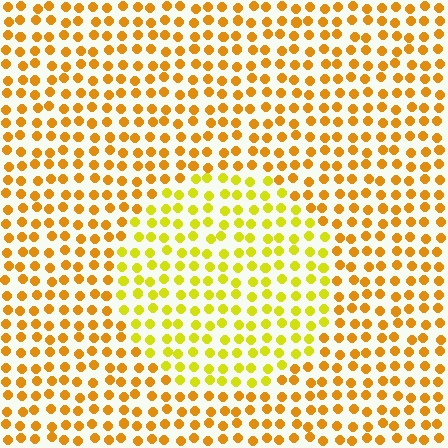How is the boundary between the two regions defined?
The boundary is defined purely by a slight shift in hue (about 29 degrees). Spacing, size, and orientation are identical on both sides.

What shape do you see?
I see a circle.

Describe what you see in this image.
The image is filled with small orange elements in a uniform arrangement. A circle-shaped region is visible where the elements are tinted to a slightly different hue, forming a subtle color boundary.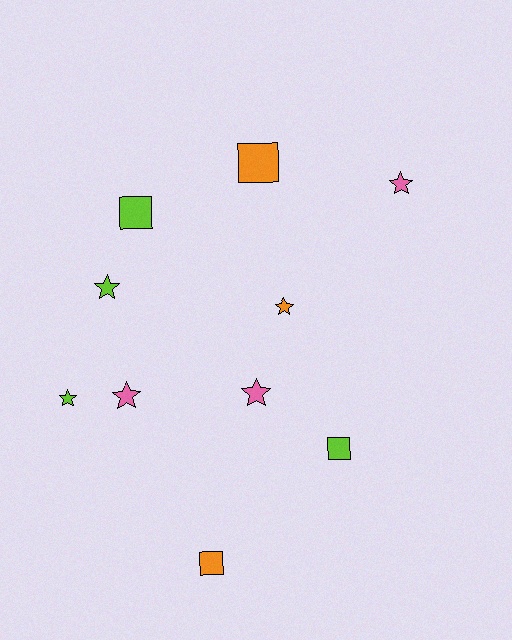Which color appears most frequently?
Lime, with 4 objects.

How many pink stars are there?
There are 3 pink stars.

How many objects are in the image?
There are 10 objects.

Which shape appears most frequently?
Star, with 6 objects.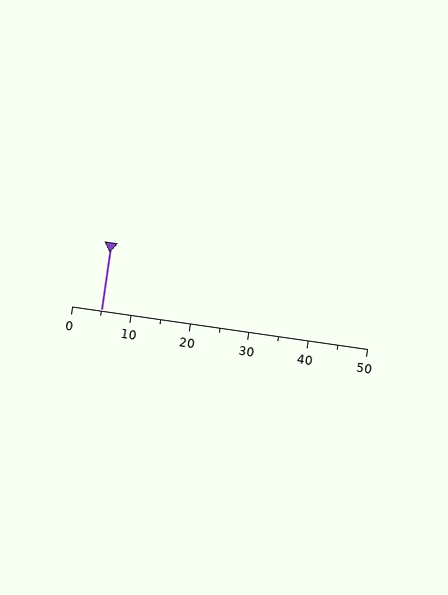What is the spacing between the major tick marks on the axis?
The major ticks are spaced 10 apart.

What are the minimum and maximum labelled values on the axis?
The axis runs from 0 to 50.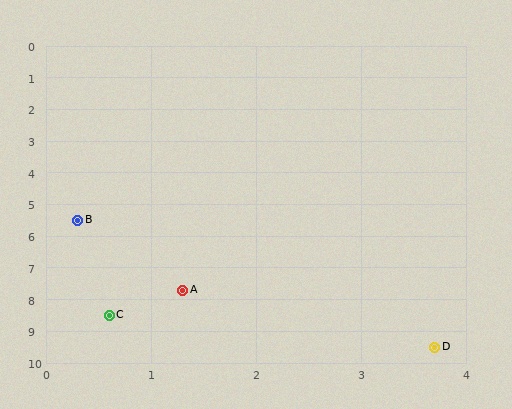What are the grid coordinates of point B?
Point B is at approximately (0.3, 5.5).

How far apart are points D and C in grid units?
Points D and C are about 3.3 grid units apart.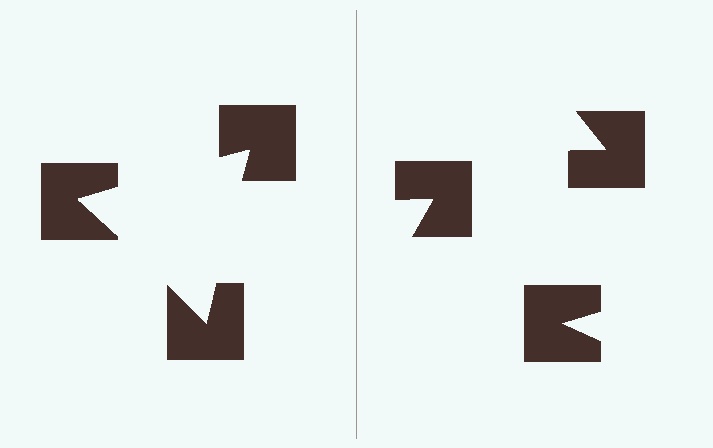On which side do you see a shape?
An illusory triangle appears on the left side. On the right side the wedge cuts are rotated, so no coherent shape forms.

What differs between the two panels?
The notched squares are positioned identically on both sides; only the wedge orientations differ. On the left they align to a triangle; on the right they are misaligned.